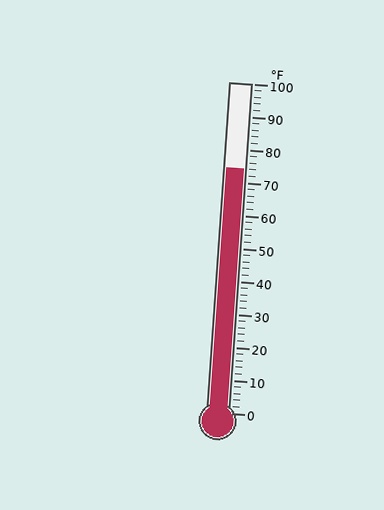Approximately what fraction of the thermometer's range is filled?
The thermometer is filled to approximately 75% of its range.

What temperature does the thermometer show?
The thermometer shows approximately 74°F.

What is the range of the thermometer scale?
The thermometer scale ranges from 0°F to 100°F.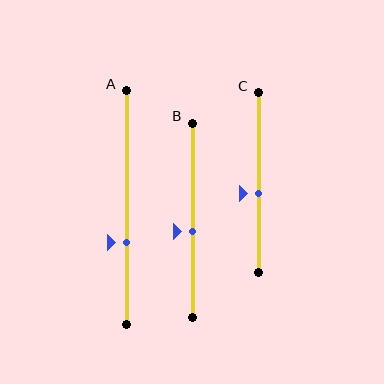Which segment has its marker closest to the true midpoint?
Segment B has its marker closest to the true midpoint.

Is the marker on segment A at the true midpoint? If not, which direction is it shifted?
No, the marker on segment A is shifted downward by about 15% of the segment length.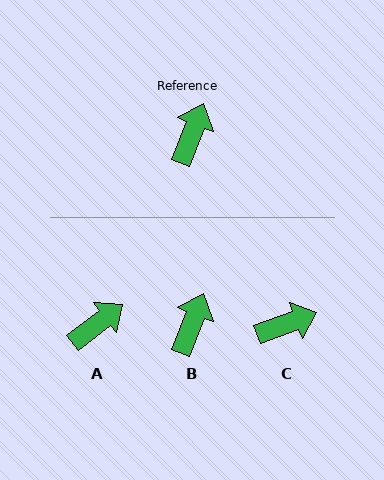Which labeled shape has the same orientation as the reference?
B.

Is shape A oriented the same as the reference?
No, it is off by about 31 degrees.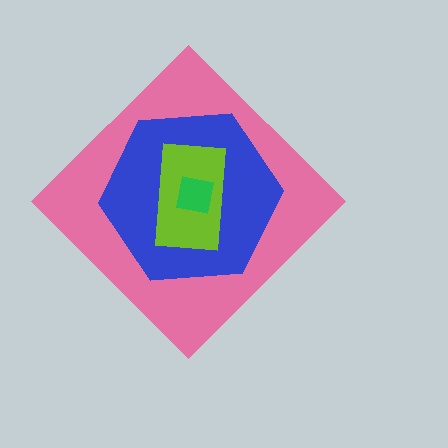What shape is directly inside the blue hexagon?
The lime rectangle.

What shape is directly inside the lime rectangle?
The green square.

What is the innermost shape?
The green square.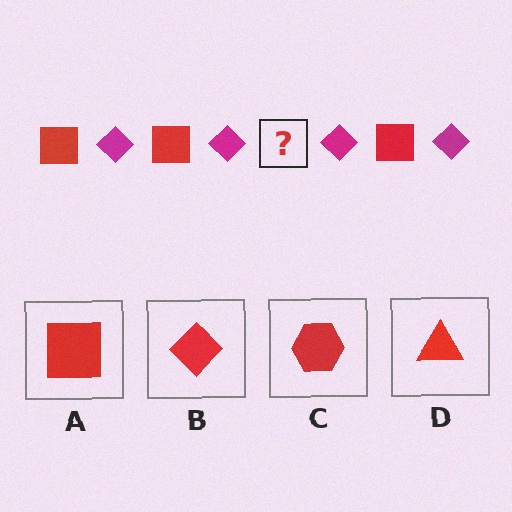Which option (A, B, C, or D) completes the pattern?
A.